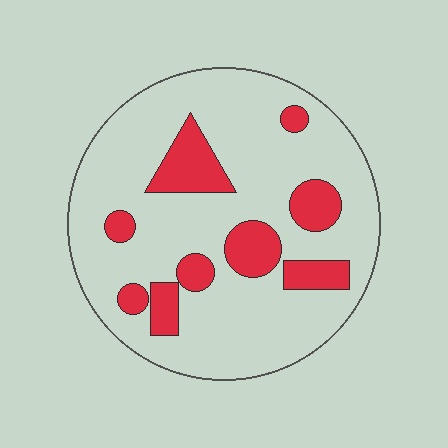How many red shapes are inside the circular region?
9.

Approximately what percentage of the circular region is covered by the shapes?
Approximately 20%.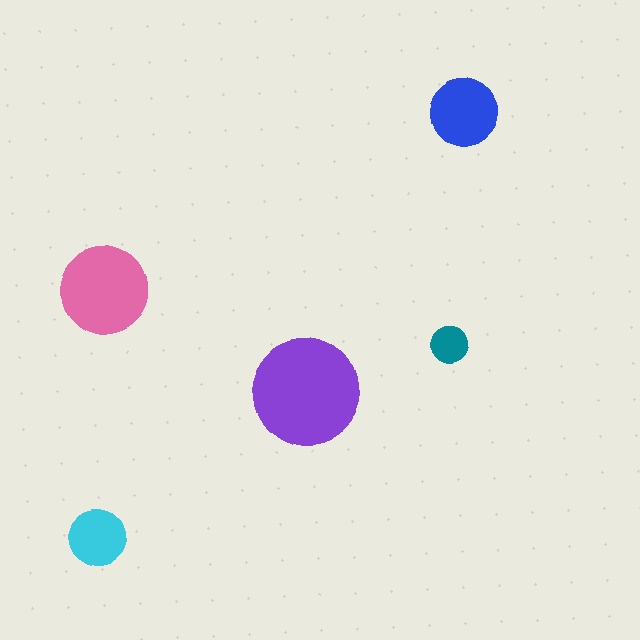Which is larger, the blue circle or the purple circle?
The purple one.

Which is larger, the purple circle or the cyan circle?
The purple one.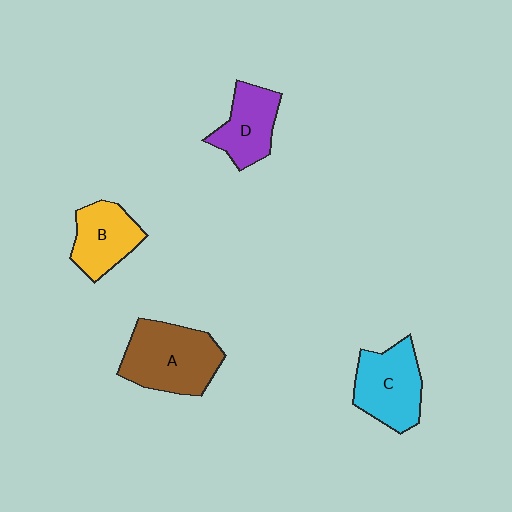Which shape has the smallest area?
Shape D (purple).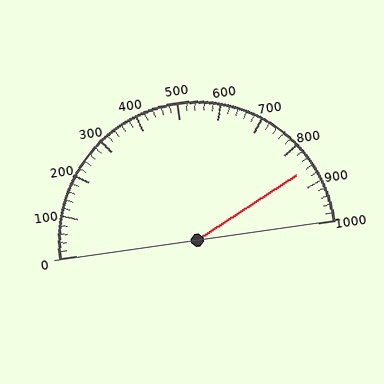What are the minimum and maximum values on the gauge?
The gauge ranges from 0 to 1000.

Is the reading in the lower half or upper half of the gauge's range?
The reading is in the upper half of the range (0 to 1000).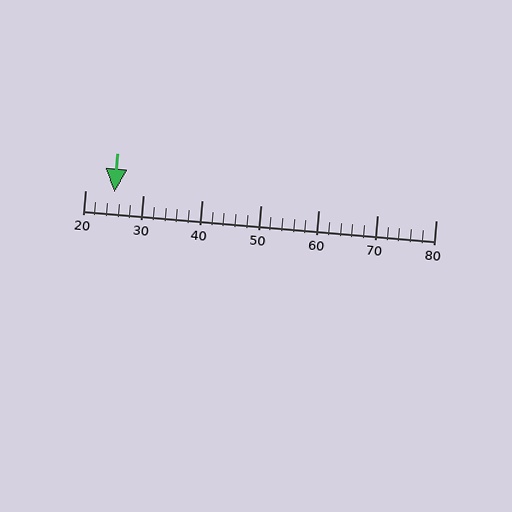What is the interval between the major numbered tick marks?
The major tick marks are spaced 10 units apart.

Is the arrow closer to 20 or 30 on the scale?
The arrow is closer to 30.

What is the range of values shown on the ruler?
The ruler shows values from 20 to 80.